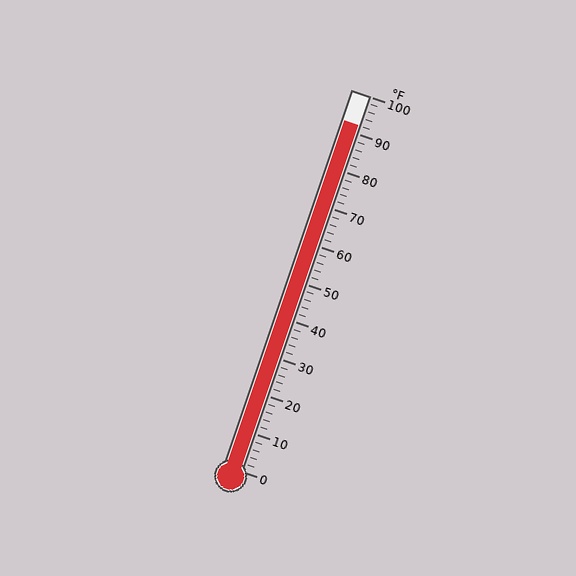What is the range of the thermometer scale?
The thermometer scale ranges from 0°F to 100°F.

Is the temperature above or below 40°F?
The temperature is above 40°F.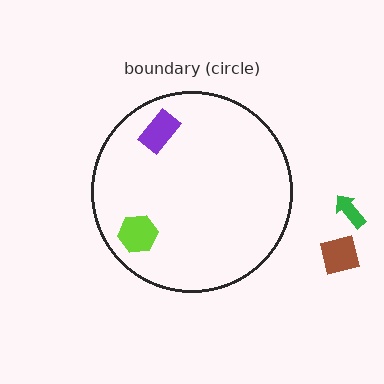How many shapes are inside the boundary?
2 inside, 2 outside.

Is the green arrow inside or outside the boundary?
Outside.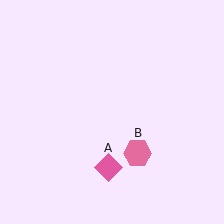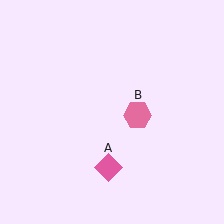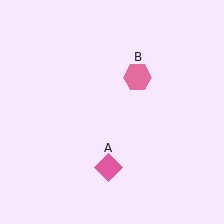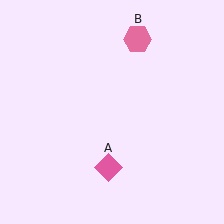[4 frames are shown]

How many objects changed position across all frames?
1 object changed position: pink hexagon (object B).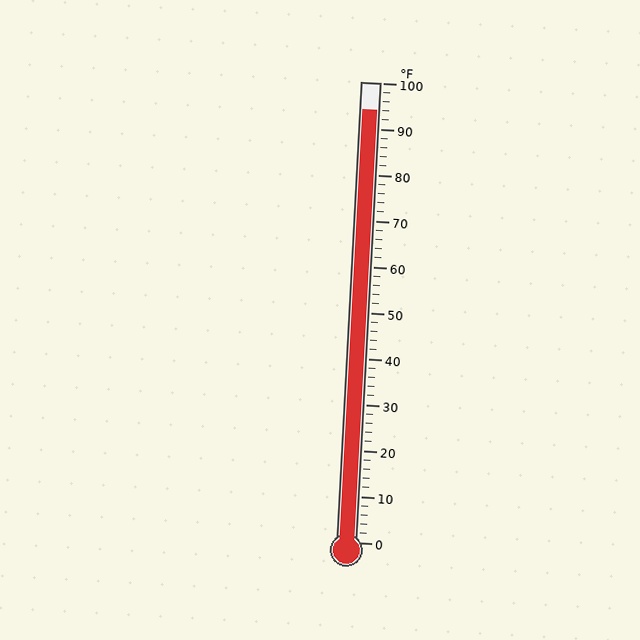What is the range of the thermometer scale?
The thermometer scale ranges from 0°F to 100°F.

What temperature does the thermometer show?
The thermometer shows approximately 94°F.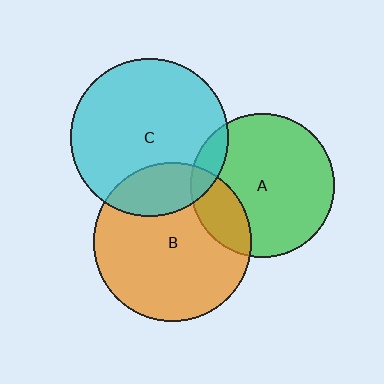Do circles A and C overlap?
Yes.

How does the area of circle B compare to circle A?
Approximately 1.2 times.